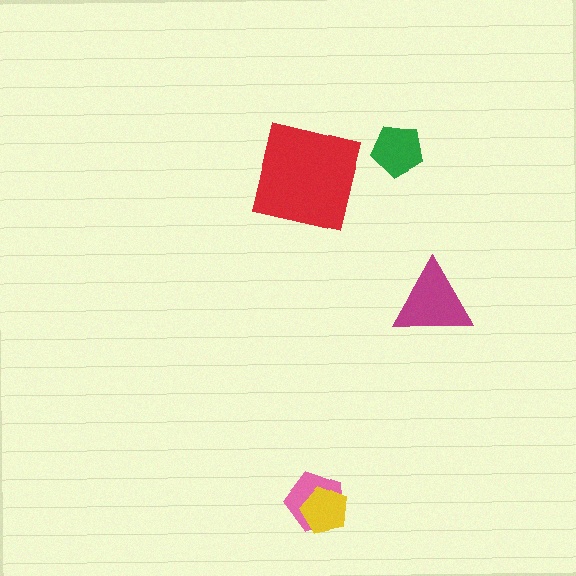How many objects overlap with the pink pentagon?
1 object overlaps with the pink pentagon.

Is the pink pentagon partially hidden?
Yes, it is partially covered by another shape.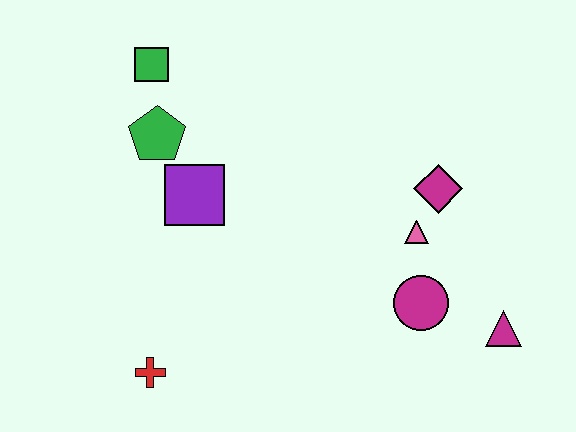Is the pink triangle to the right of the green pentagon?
Yes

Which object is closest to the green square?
The green pentagon is closest to the green square.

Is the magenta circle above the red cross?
Yes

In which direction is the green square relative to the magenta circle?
The green square is to the left of the magenta circle.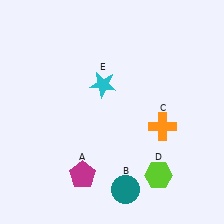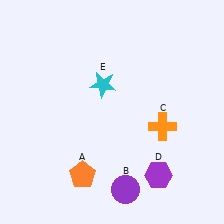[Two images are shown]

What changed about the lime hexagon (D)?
In Image 1, D is lime. In Image 2, it changed to purple.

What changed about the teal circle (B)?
In Image 1, B is teal. In Image 2, it changed to purple.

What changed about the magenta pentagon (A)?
In Image 1, A is magenta. In Image 2, it changed to orange.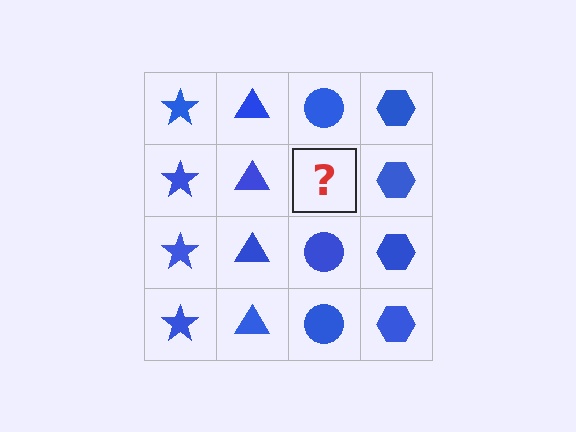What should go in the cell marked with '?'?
The missing cell should contain a blue circle.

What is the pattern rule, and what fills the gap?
The rule is that each column has a consistent shape. The gap should be filled with a blue circle.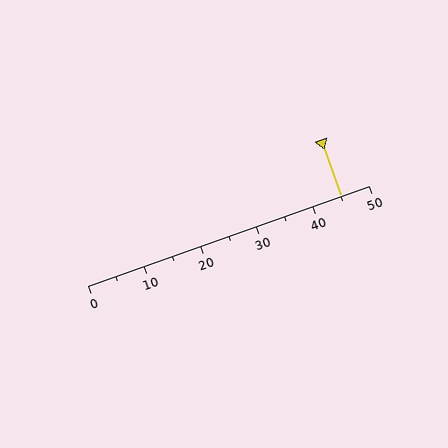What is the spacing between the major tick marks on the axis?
The major ticks are spaced 10 apart.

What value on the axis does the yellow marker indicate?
The marker indicates approximately 45.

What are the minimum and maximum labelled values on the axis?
The axis runs from 0 to 50.